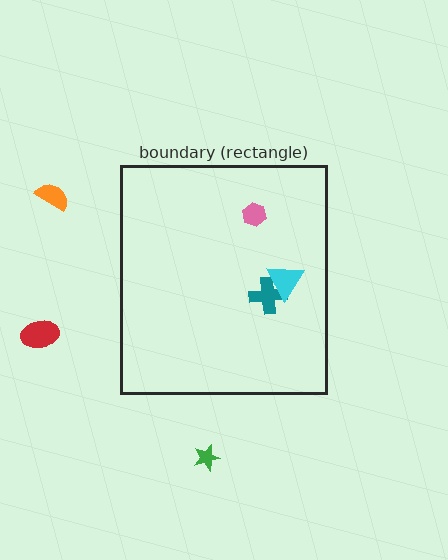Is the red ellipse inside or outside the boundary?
Outside.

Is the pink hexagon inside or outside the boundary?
Inside.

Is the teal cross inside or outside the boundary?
Inside.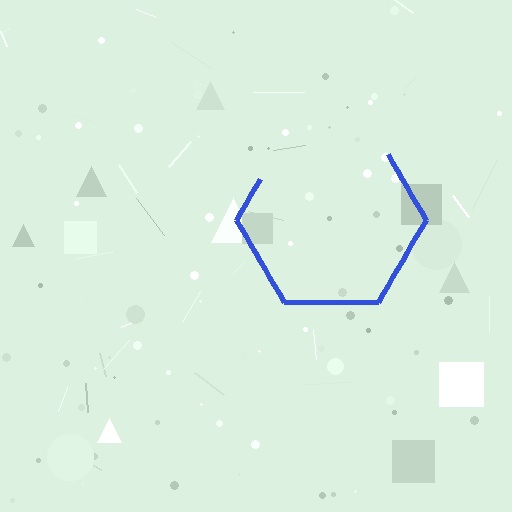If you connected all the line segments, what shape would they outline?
They would outline a hexagon.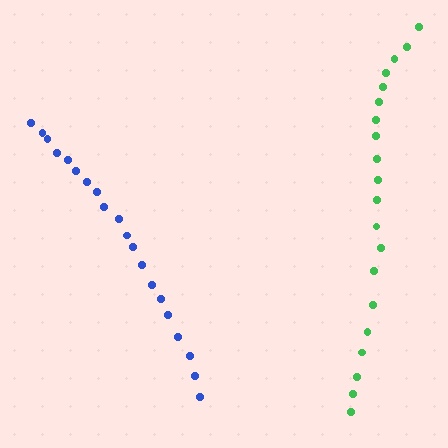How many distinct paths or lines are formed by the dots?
There are 2 distinct paths.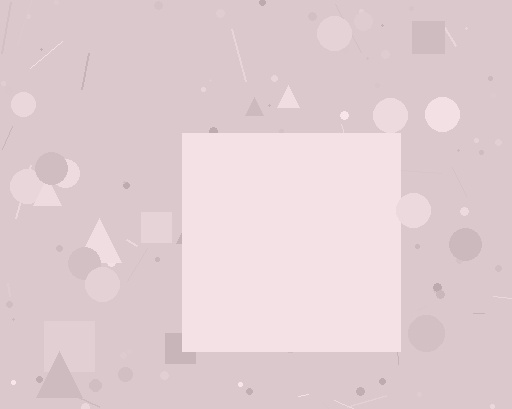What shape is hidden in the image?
A square is hidden in the image.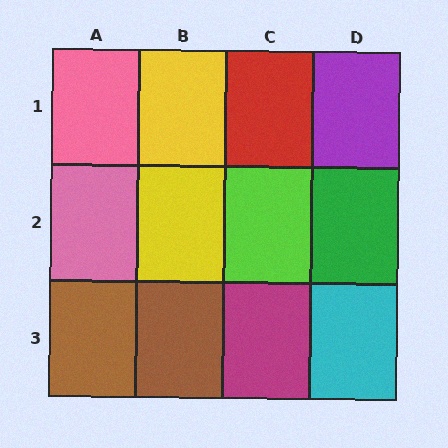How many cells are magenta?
1 cell is magenta.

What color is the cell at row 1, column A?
Pink.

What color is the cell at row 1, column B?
Yellow.